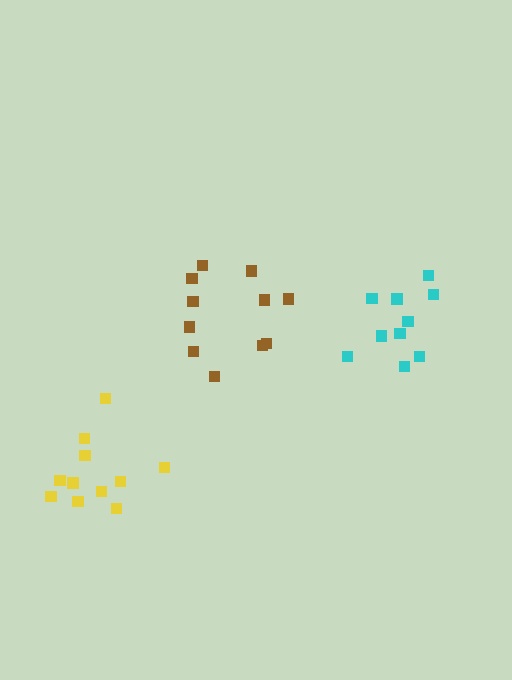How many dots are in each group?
Group 1: 10 dots, Group 2: 11 dots, Group 3: 11 dots (32 total).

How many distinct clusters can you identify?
There are 3 distinct clusters.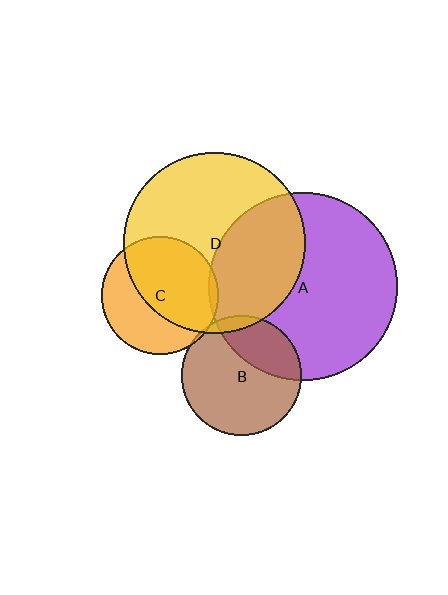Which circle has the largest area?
Circle A (purple).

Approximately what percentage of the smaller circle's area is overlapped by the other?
Approximately 60%.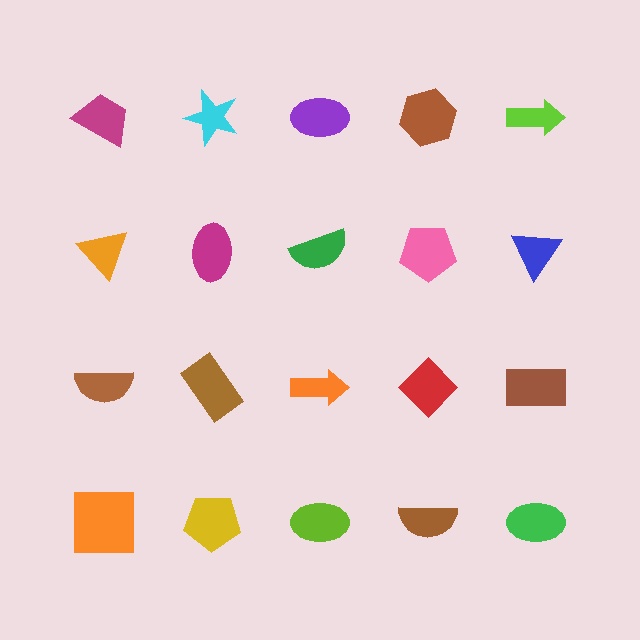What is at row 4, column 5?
A green ellipse.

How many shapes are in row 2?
5 shapes.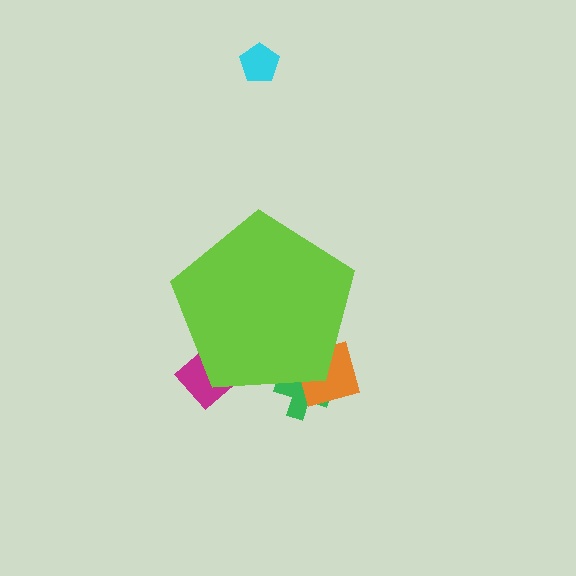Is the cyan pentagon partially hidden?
No, the cyan pentagon is fully visible.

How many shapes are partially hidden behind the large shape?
3 shapes are partially hidden.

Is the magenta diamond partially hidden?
Yes, the magenta diamond is partially hidden behind the lime pentagon.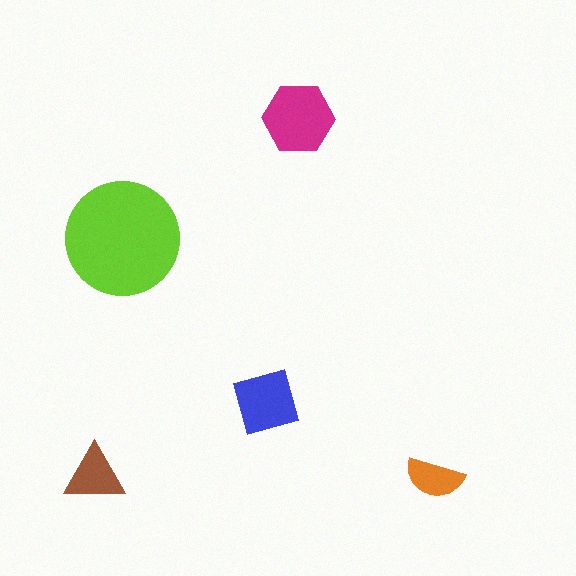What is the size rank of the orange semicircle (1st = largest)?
5th.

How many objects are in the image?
There are 5 objects in the image.